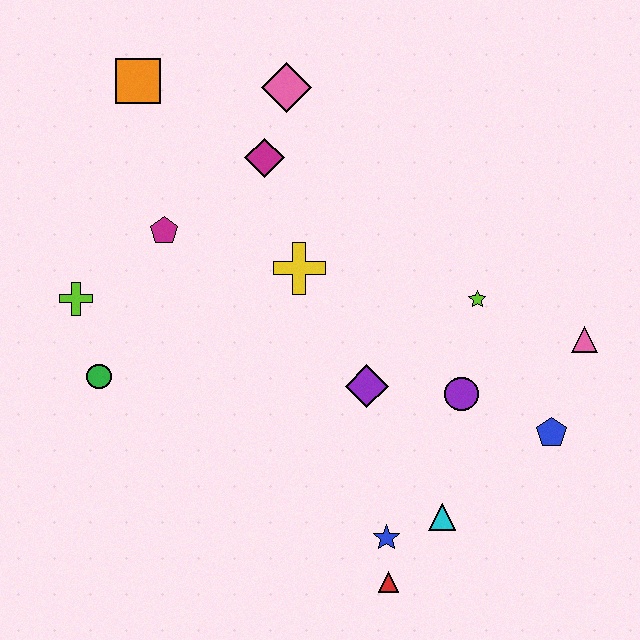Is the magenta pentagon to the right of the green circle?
Yes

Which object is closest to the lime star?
The purple circle is closest to the lime star.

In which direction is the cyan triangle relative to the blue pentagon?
The cyan triangle is to the left of the blue pentagon.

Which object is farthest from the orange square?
The red triangle is farthest from the orange square.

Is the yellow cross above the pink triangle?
Yes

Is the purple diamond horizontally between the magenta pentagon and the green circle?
No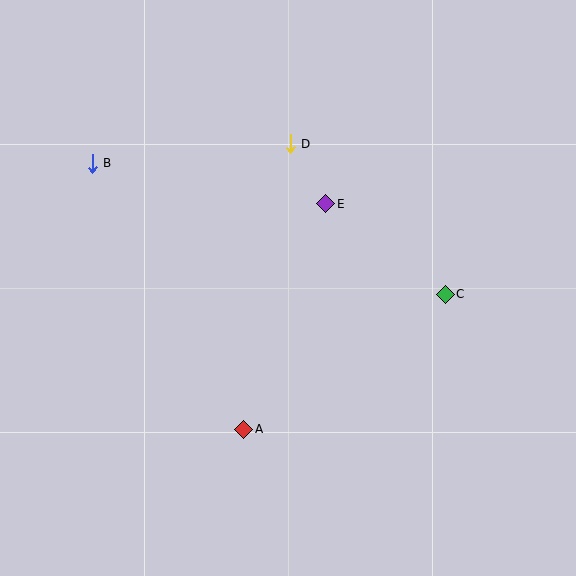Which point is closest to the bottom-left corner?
Point A is closest to the bottom-left corner.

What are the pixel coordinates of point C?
Point C is at (445, 294).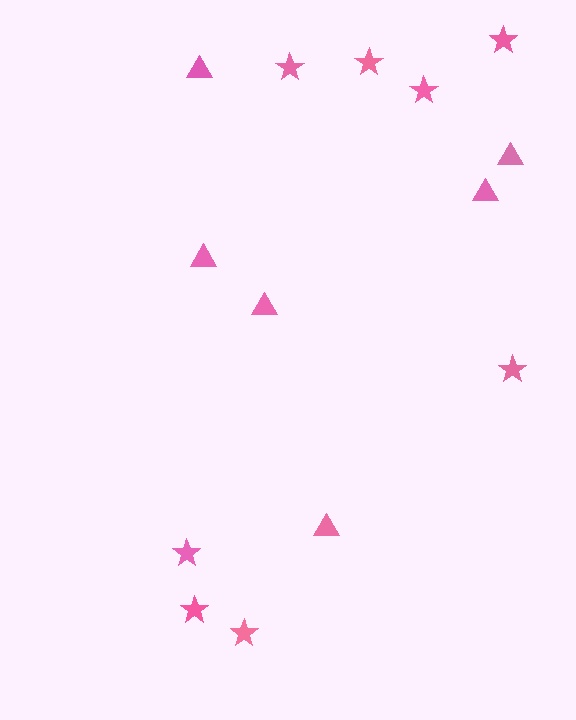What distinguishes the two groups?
There are 2 groups: one group of triangles (6) and one group of stars (8).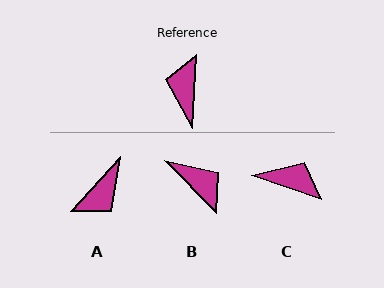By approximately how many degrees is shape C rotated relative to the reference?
Approximately 106 degrees clockwise.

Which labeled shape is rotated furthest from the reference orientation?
A, about 141 degrees away.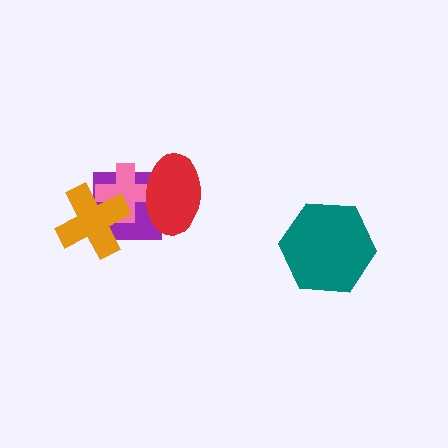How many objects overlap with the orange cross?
2 objects overlap with the orange cross.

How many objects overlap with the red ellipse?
2 objects overlap with the red ellipse.